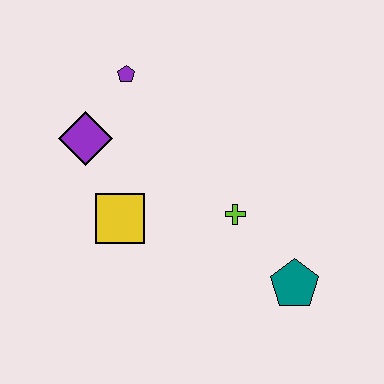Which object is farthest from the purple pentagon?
The teal pentagon is farthest from the purple pentagon.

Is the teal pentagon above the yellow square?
No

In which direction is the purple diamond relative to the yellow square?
The purple diamond is above the yellow square.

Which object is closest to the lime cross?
The teal pentagon is closest to the lime cross.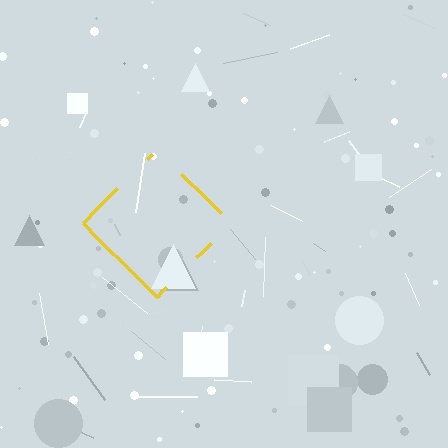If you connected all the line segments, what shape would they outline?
They would outline a diamond.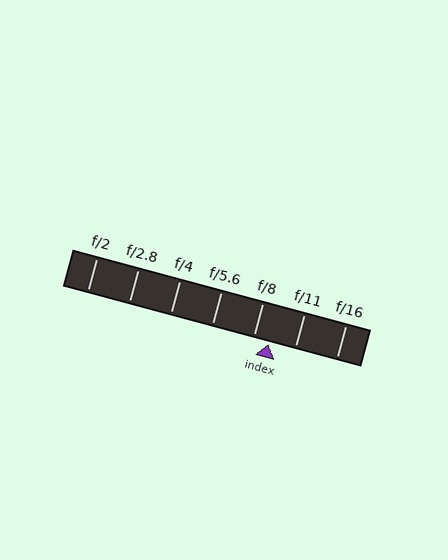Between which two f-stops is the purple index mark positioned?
The index mark is between f/8 and f/11.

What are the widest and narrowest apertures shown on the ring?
The widest aperture shown is f/2 and the narrowest is f/16.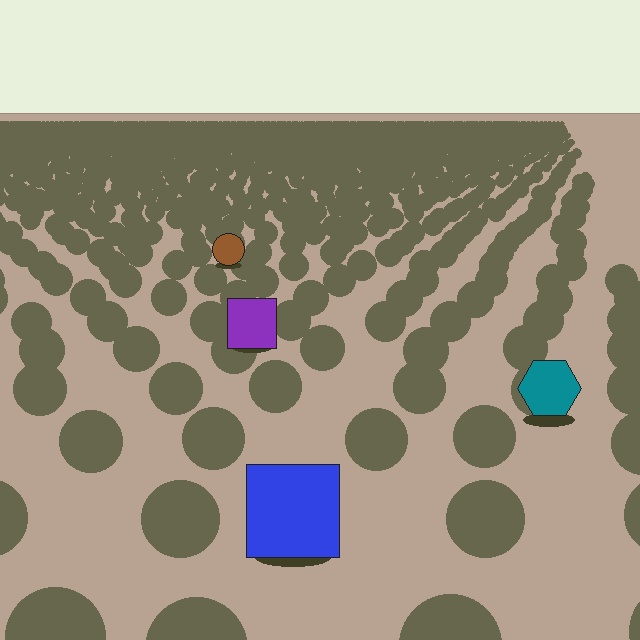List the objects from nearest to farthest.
From nearest to farthest: the blue square, the teal hexagon, the purple square, the brown circle.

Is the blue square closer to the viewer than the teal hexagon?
Yes. The blue square is closer — you can tell from the texture gradient: the ground texture is coarser near it.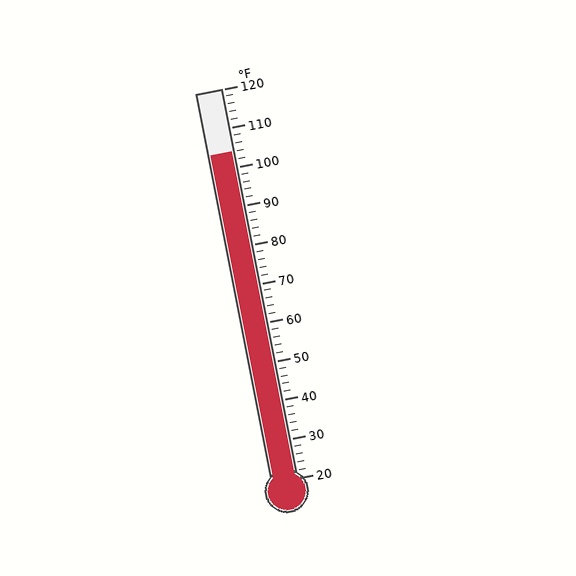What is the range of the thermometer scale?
The thermometer scale ranges from 20°F to 120°F.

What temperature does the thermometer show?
The thermometer shows approximately 104°F.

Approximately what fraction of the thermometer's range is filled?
The thermometer is filled to approximately 85% of its range.